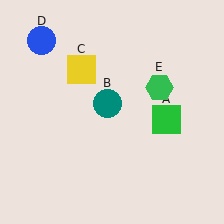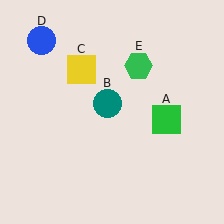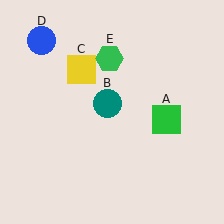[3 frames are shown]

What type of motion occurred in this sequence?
The green hexagon (object E) rotated counterclockwise around the center of the scene.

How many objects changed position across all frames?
1 object changed position: green hexagon (object E).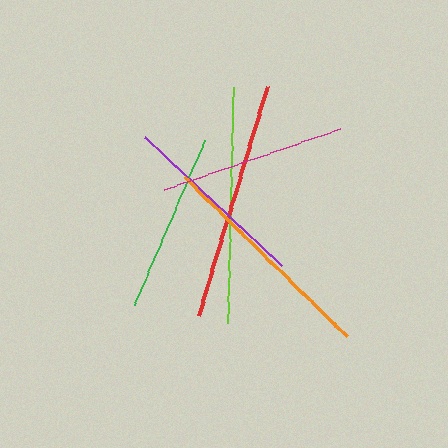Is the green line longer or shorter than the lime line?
The lime line is longer than the green line.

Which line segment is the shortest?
The green line is the shortest at approximately 180 pixels.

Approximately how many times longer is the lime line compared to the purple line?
The lime line is approximately 1.3 times the length of the purple line.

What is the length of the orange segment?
The orange segment is approximately 227 pixels long.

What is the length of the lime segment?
The lime segment is approximately 236 pixels long.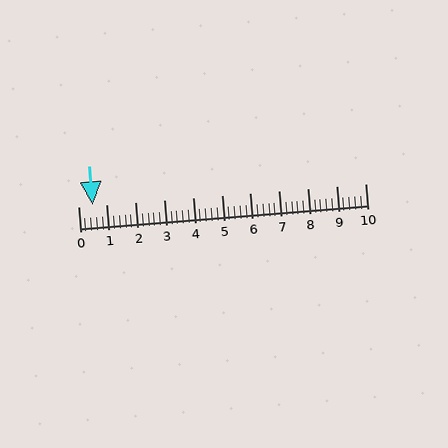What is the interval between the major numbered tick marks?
The major tick marks are spaced 1 units apart.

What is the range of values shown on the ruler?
The ruler shows values from 0 to 10.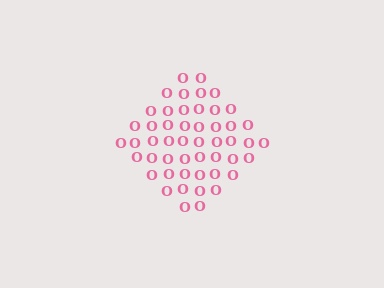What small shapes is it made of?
It is made of small letter O's.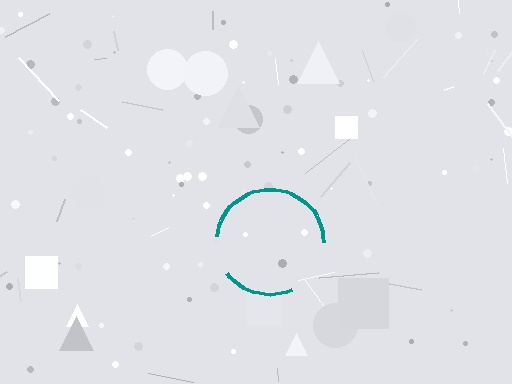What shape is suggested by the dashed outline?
The dashed outline suggests a circle.